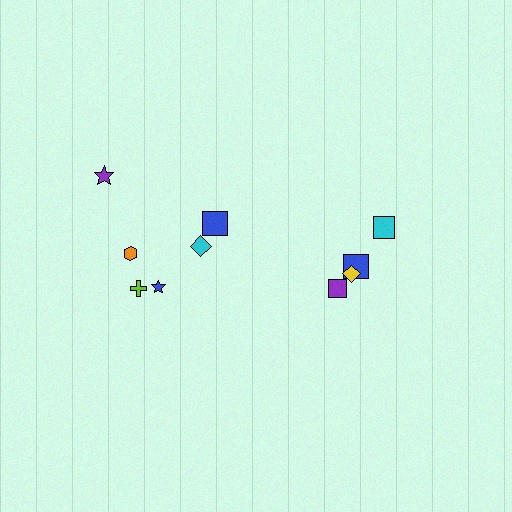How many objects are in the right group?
There are 4 objects.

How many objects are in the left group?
There are 6 objects.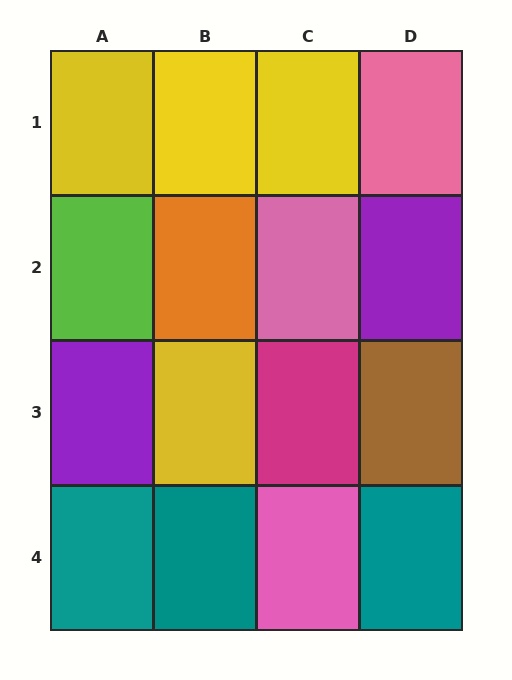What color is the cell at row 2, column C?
Pink.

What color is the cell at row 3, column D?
Brown.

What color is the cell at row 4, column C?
Pink.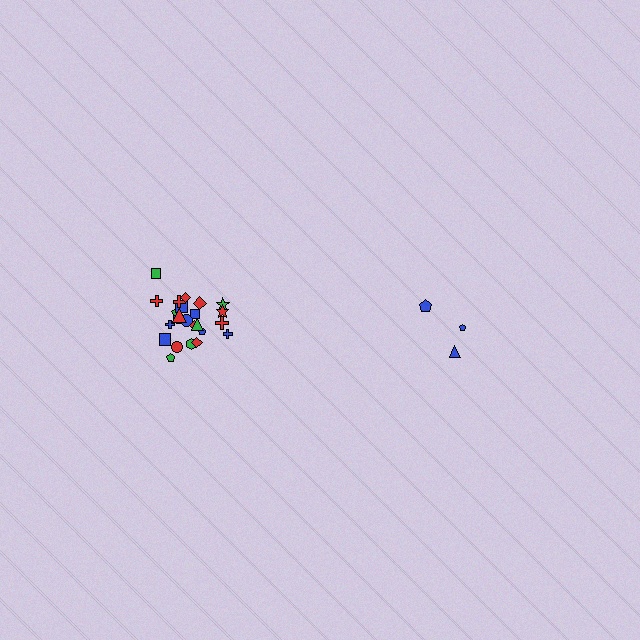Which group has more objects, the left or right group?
The left group.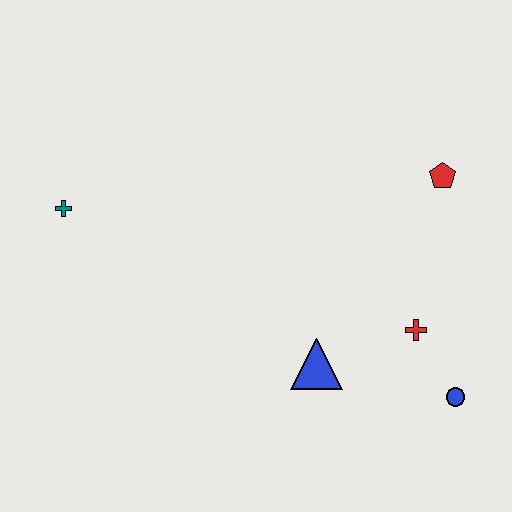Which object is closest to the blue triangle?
The red cross is closest to the blue triangle.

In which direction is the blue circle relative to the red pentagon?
The blue circle is below the red pentagon.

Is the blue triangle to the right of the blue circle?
No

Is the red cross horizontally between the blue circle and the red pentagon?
No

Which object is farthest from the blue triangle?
The teal cross is farthest from the blue triangle.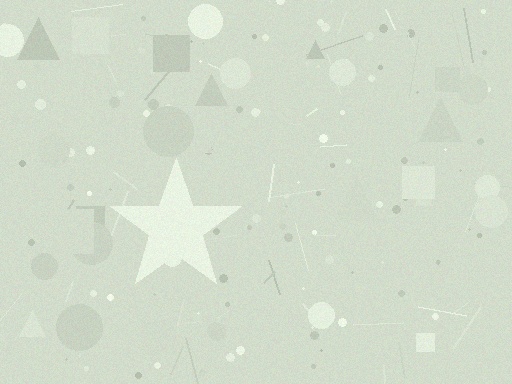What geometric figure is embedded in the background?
A star is embedded in the background.